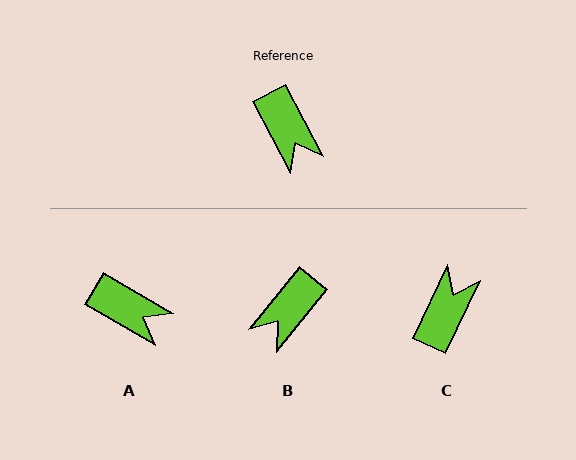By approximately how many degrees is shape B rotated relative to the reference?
Approximately 67 degrees clockwise.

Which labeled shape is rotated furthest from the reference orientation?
C, about 127 degrees away.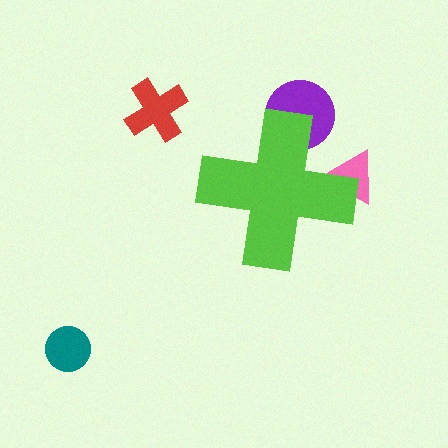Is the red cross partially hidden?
No, the red cross is fully visible.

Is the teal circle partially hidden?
No, the teal circle is fully visible.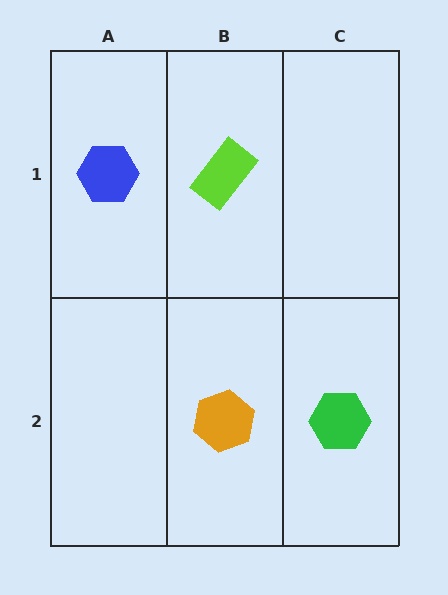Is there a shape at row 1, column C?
No, that cell is empty.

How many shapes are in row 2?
2 shapes.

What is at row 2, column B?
An orange hexagon.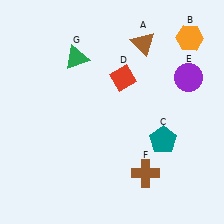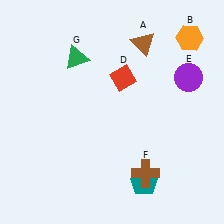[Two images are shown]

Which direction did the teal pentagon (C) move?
The teal pentagon (C) moved down.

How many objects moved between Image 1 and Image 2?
1 object moved between the two images.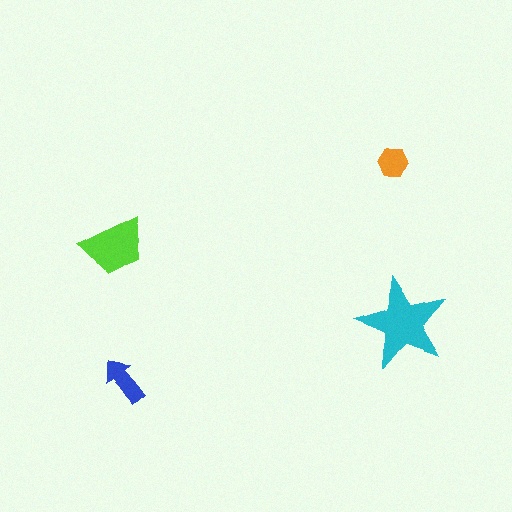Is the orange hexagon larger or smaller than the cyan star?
Smaller.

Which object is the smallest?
The orange hexagon.